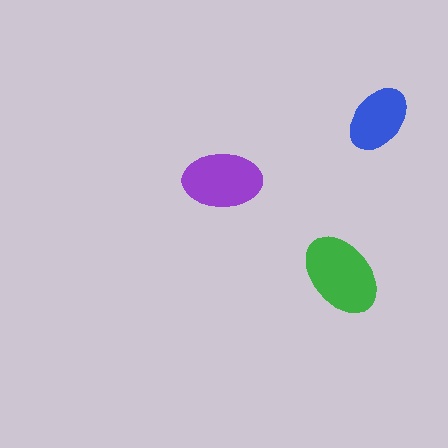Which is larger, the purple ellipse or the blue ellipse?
The purple one.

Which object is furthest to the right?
The blue ellipse is rightmost.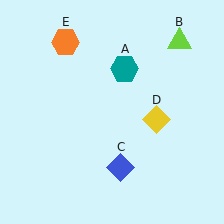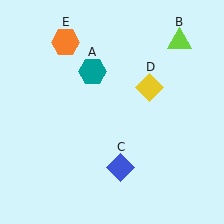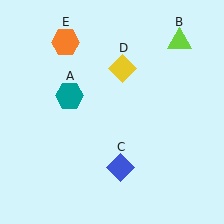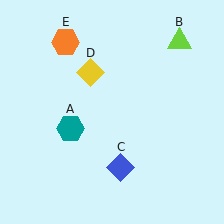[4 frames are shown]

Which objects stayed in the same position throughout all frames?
Lime triangle (object B) and blue diamond (object C) and orange hexagon (object E) remained stationary.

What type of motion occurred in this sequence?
The teal hexagon (object A), yellow diamond (object D) rotated counterclockwise around the center of the scene.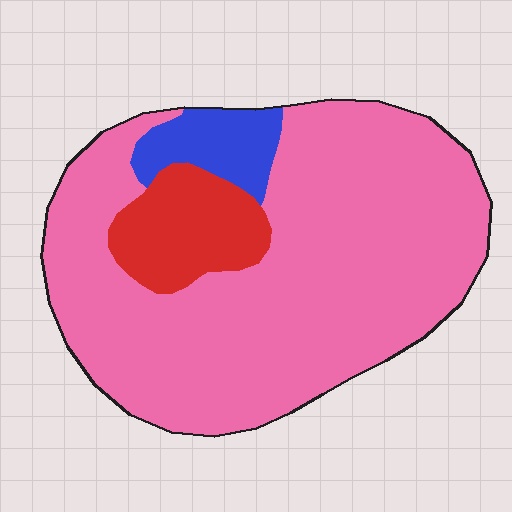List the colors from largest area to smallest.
From largest to smallest: pink, red, blue.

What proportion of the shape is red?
Red covers around 15% of the shape.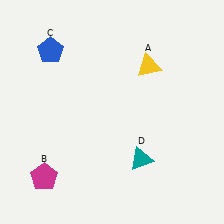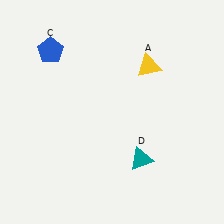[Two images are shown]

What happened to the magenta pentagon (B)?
The magenta pentagon (B) was removed in Image 2. It was in the bottom-left area of Image 1.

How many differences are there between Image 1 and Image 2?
There is 1 difference between the two images.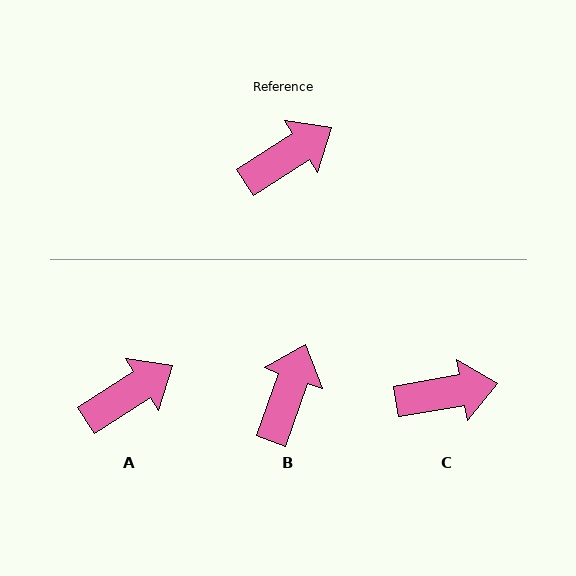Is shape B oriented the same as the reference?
No, it is off by about 38 degrees.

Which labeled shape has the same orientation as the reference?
A.